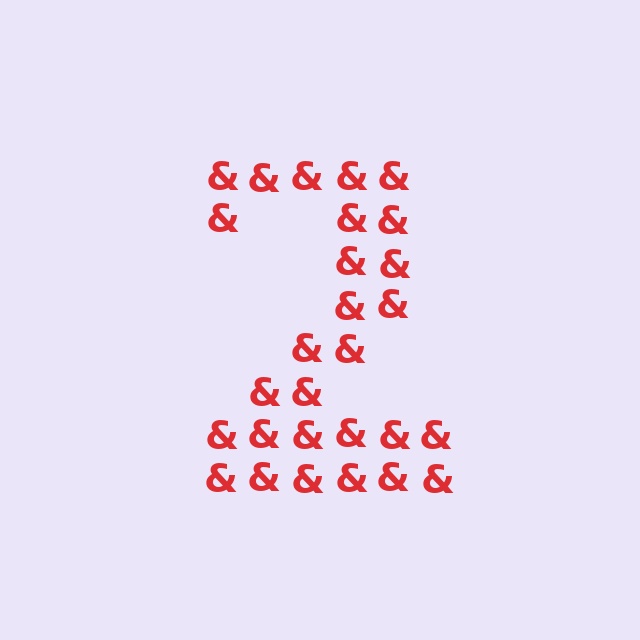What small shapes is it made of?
It is made of small ampersands.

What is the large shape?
The large shape is the digit 2.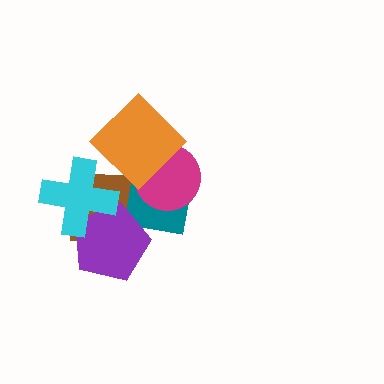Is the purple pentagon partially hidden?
Yes, it is partially covered by another shape.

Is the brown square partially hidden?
Yes, it is partially covered by another shape.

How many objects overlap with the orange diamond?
2 objects overlap with the orange diamond.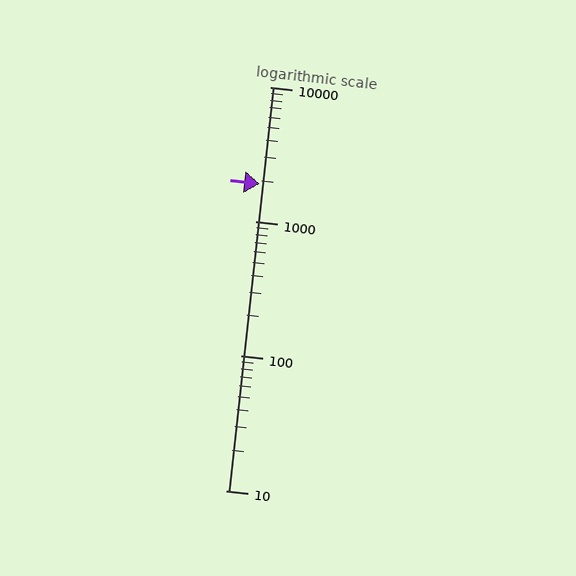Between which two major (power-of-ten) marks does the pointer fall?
The pointer is between 1000 and 10000.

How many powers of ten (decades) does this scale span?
The scale spans 3 decades, from 10 to 10000.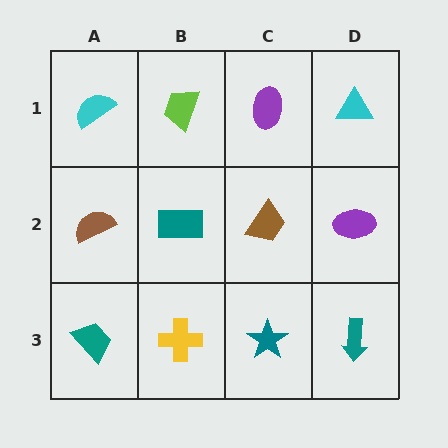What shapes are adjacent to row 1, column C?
A brown trapezoid (row 2, column C), a lime trapezoid (row 1, column B), a cyan triangle (row 1, column D).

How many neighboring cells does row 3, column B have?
3.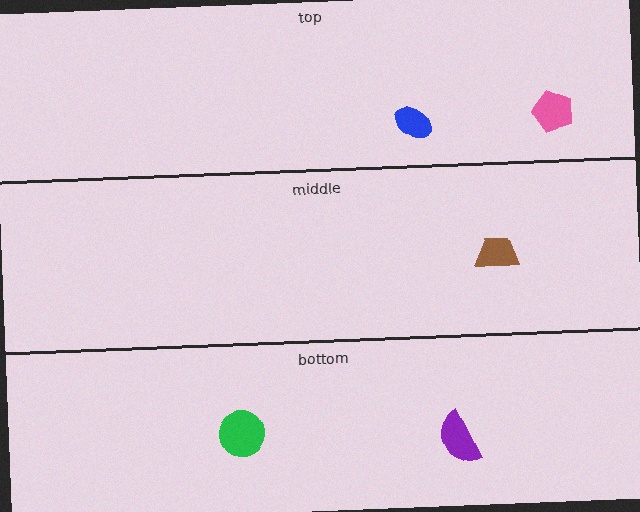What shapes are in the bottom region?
The green circle, the purple semicircle.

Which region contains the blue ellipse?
The top region.